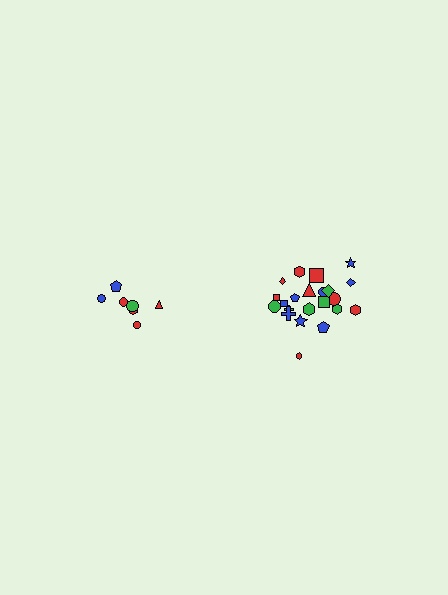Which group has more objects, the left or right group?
The right group.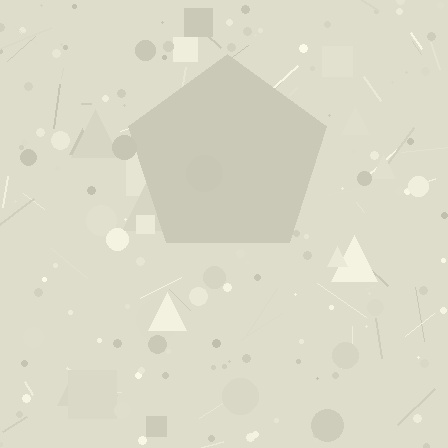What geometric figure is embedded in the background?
A pentagon is embedded in the background.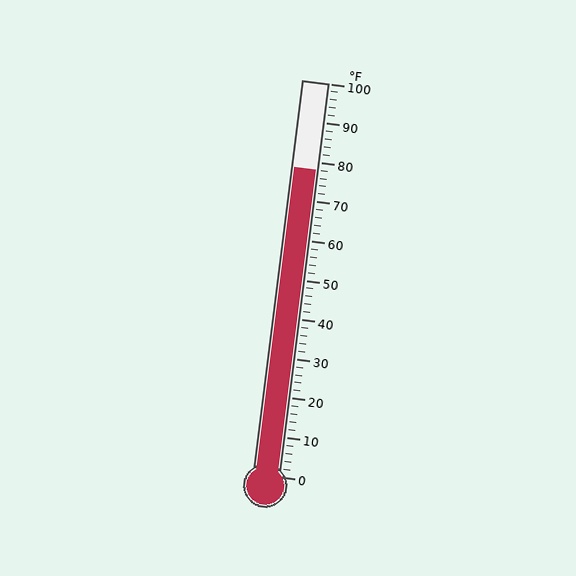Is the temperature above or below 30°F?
The temperature is above 30°F.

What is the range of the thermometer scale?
The thermometer scale ranges from 0°F to 100°F.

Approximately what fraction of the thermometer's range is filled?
The thermometer is filled to approximately 80% of its range.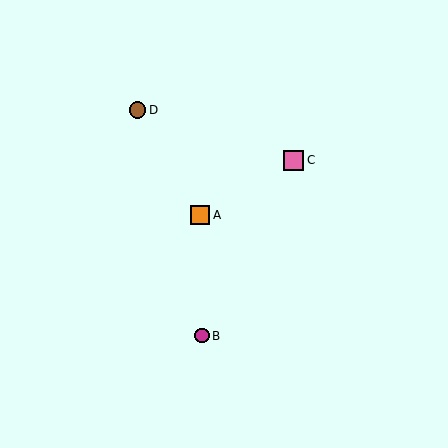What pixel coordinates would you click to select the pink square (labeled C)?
Click at (294, 160) to select the pink square C.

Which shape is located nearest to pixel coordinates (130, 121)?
The brown circle (labeled D) at (137, 110) is nearest to that location.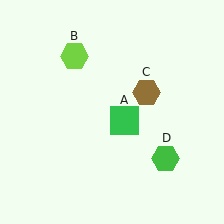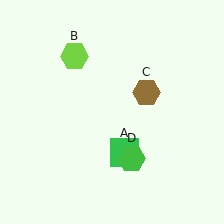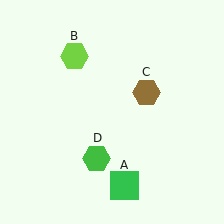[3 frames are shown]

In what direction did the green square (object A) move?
The green square (object A) moved down.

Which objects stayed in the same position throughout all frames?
Lime hexagon (object B) and brown hexagon (object C) remained stationary.